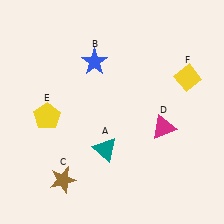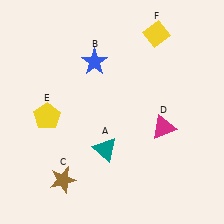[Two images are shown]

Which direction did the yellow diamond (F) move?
The yellow diamond (F) moved up.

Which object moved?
The yellow diamond (F) moved up.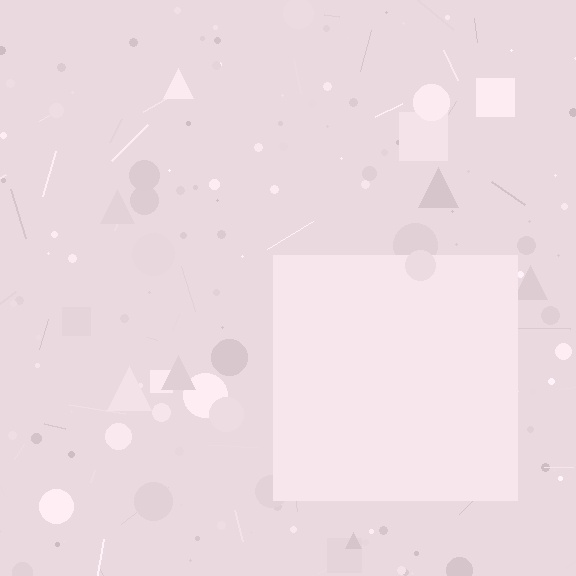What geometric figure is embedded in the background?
A square is embedded in the background.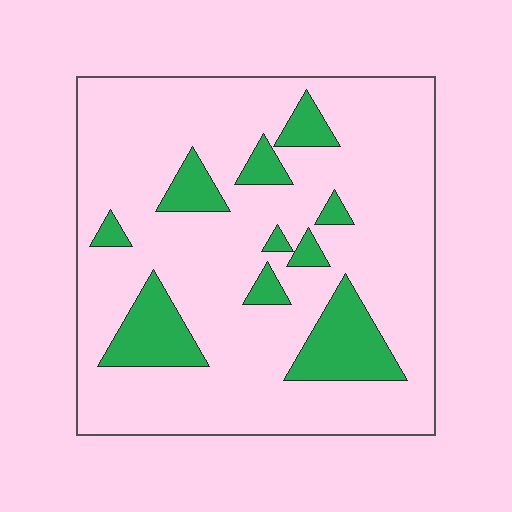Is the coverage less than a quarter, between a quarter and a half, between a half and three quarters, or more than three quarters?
Less than a quarter.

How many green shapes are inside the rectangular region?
10.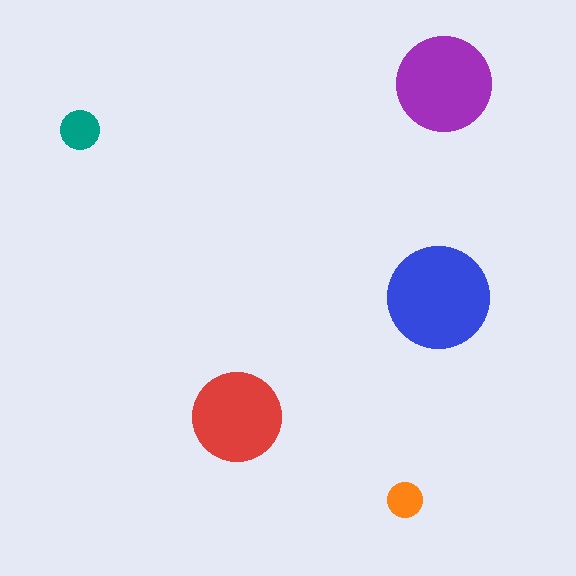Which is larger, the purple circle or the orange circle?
The purple one.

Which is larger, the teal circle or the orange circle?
The teal one.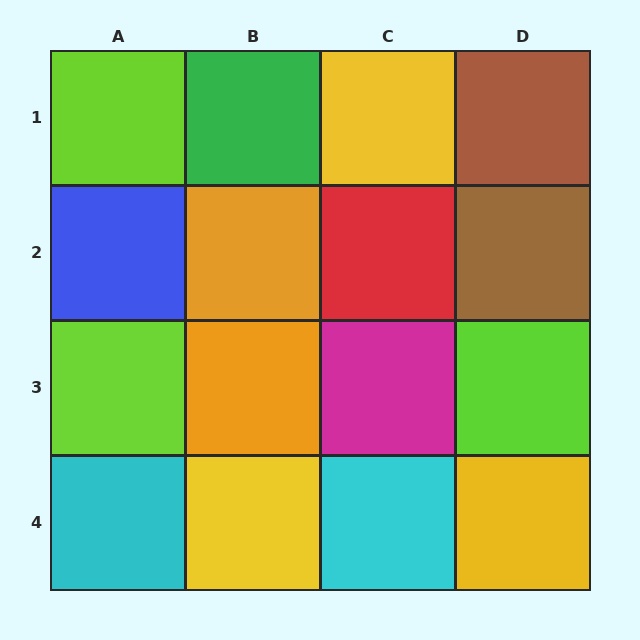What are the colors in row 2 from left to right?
Blue, orange, red, brown.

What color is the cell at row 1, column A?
Lime.